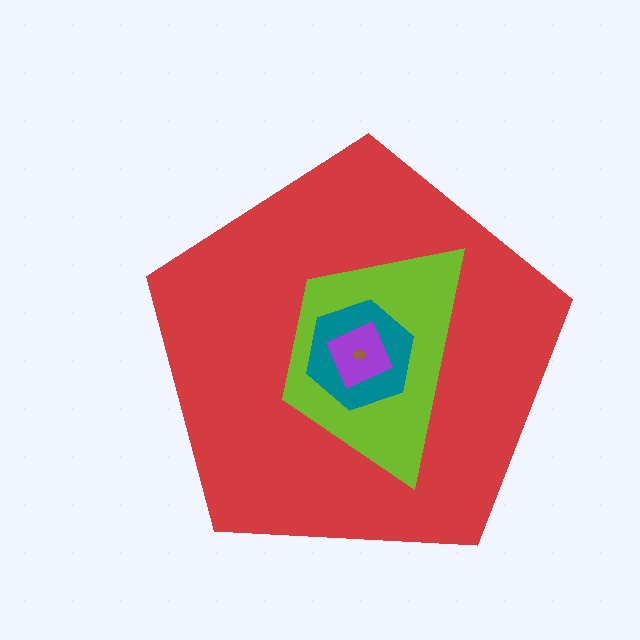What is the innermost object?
The brown ellipse.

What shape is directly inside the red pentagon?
The lime trapezoid.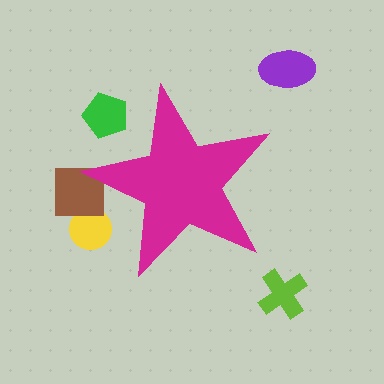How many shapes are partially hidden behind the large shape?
3 shapes are partially hidden.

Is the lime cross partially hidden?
No, the lime cross is fully visible.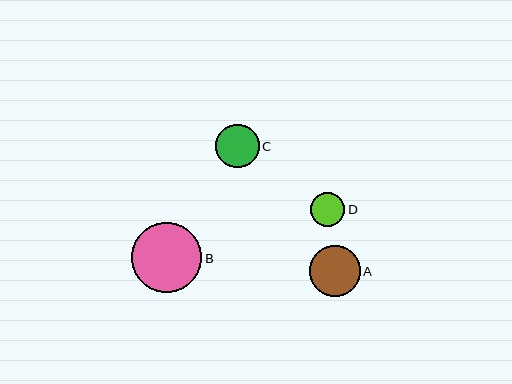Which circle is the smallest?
Circle D is the smallest with a size of approximately 34 pixels.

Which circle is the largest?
Circle B is the largest with a size of approximately 70 pixels.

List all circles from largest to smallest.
From largest to smallest: B, A, C, D.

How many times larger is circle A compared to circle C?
Circle A is approximately 1.2 times the size of circle C.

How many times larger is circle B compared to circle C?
Circle B is approximately 1.6 times the size of circle C.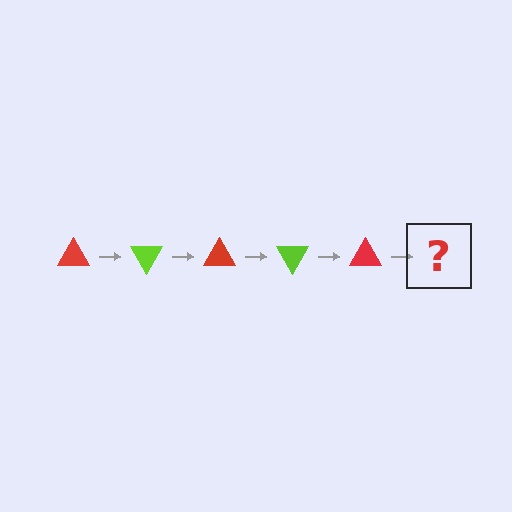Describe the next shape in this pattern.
It should be a lime triangle, rotated 300 degrees from the start.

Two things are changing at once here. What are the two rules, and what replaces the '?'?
The two rules are that it rotates 60 degrees each step and the color cycles through red and lime. The '?' should be a lime triangle, rotated 300 degrees from the start.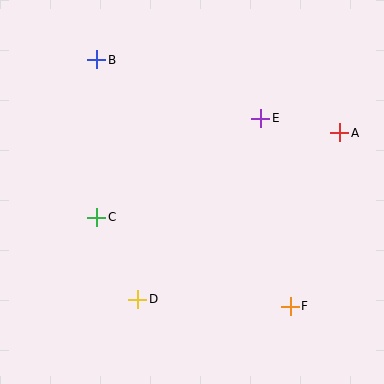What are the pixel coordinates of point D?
Point D is at (138, 299).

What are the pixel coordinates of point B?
Point B is at (97, 60).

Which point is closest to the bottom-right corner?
Point F is closest to the bottom-right corner.